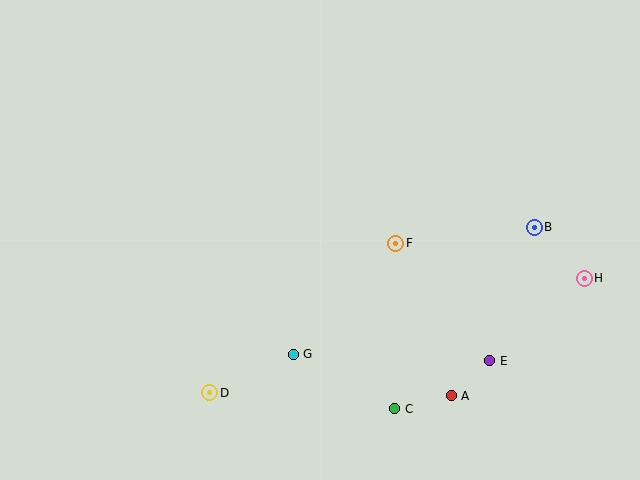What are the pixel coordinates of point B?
Point B is at (534, 227).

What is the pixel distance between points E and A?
The distance between E and A is 52 pixels.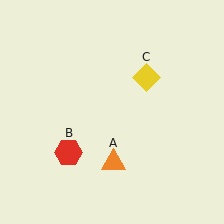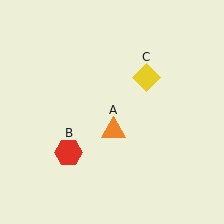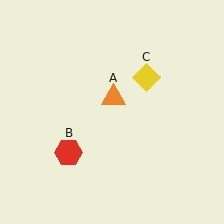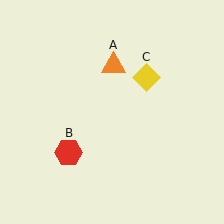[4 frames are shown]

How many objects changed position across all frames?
1 object changed position: orange triangle (object A).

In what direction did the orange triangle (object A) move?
The orange triangle (object A) moved up.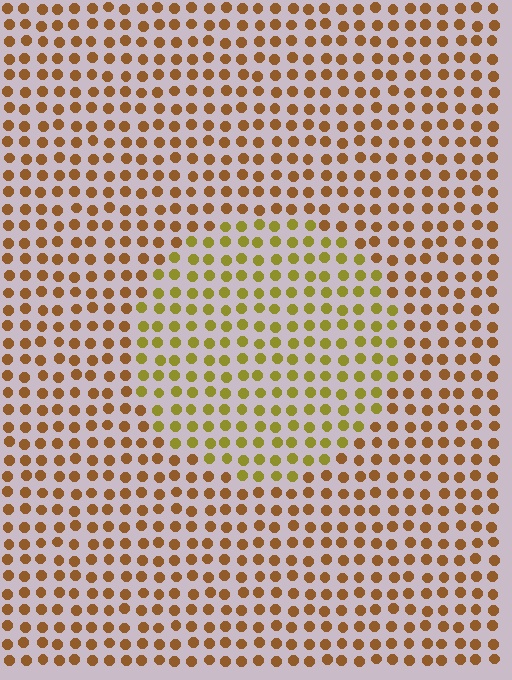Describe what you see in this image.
The image is filled with small brown elements in a uniform arrangement. A circle-shaped region is visible where the elements are tinted to a slightly different hue, forming a subtle color boundary.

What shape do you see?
I see a circle.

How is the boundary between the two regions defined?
The boundary is defined purely by a slight shift in hue (about 33 degrees). Spacing, size, and orientation are identical on both sides.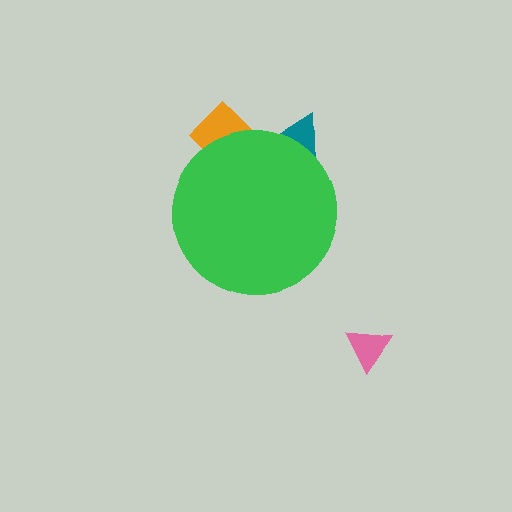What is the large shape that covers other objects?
A green circle.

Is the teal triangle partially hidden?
Yes, the teal triangle is partially hidden behind the green circle.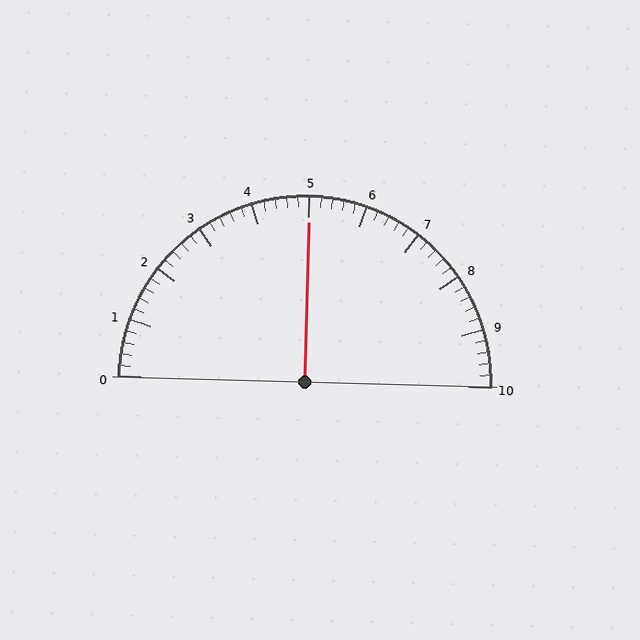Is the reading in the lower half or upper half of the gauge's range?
The reading is in the upper half of the range (0 to 10).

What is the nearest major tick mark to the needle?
The nearest major tick mark is 5.